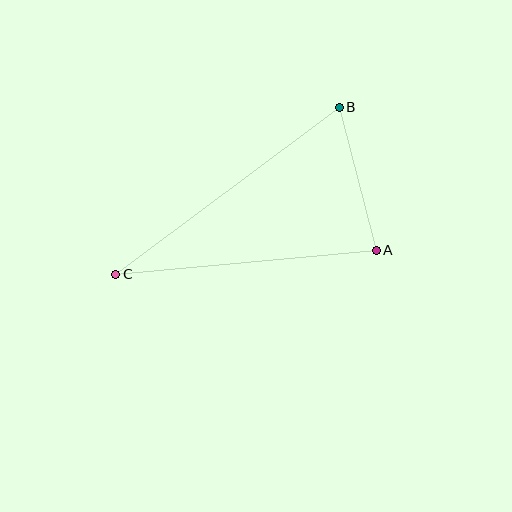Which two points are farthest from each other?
Points B and C are farthest from each other.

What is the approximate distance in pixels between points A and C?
The distance between A and C is approximately 262 pixels.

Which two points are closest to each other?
Points A and B are closest to each other.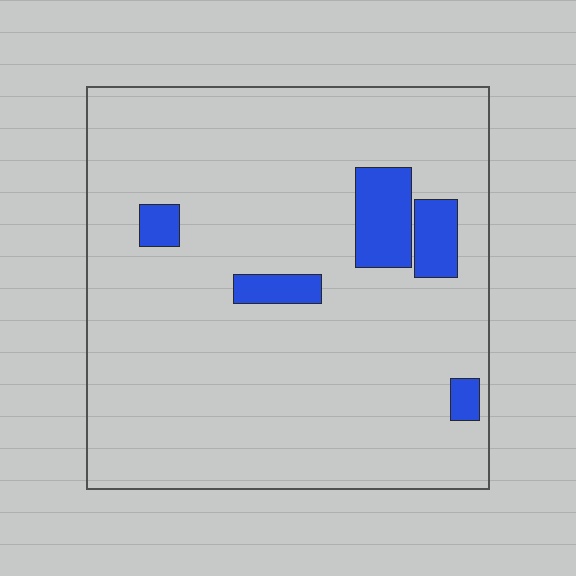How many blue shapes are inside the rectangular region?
5.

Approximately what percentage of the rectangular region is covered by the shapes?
Approximately 10%.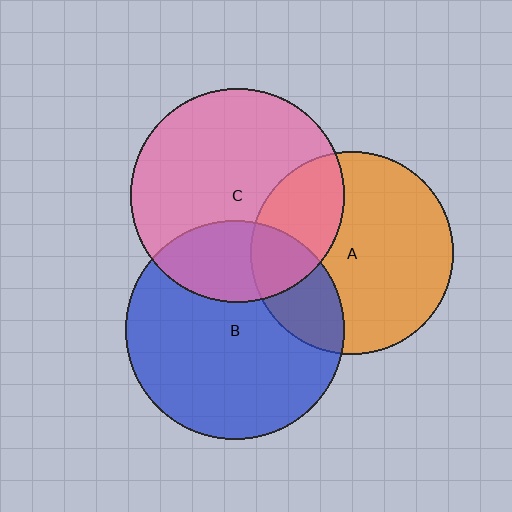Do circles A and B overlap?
Yes.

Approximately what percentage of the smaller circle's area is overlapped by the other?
Approximately 25%.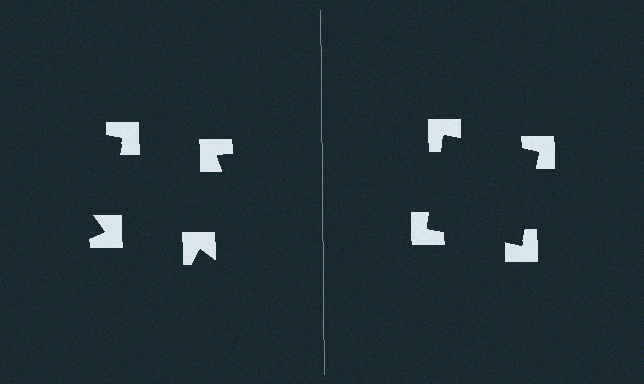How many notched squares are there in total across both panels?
8 — 4 on each side.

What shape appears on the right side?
An illusory square.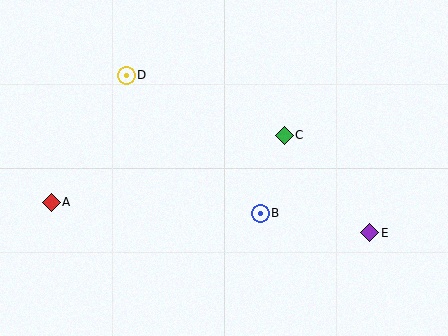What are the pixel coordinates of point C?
Point C is at (284, 135).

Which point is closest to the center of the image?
Point B at (260, 213) is closest to the center.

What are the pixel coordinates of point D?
Point D is at (126, 75).